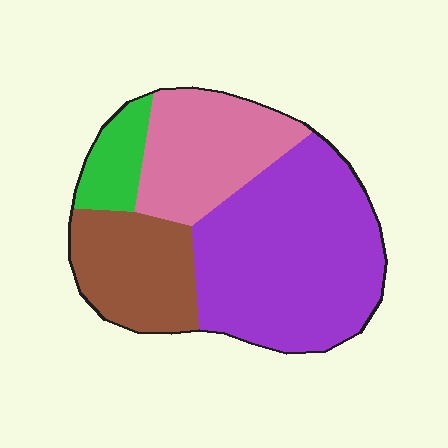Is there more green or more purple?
Purple.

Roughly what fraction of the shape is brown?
Brown covers around 20% of the shape.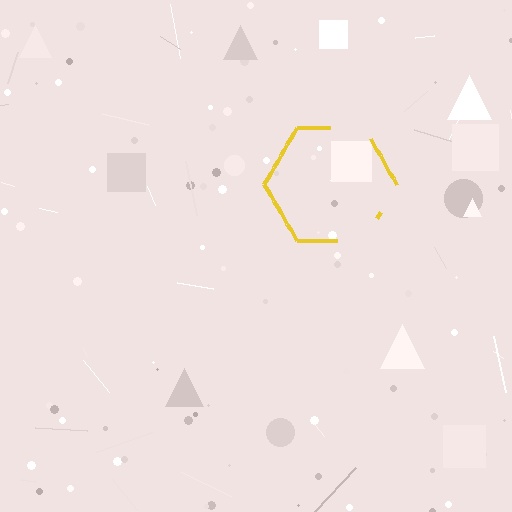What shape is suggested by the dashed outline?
The dashed outline suggests a hexagon.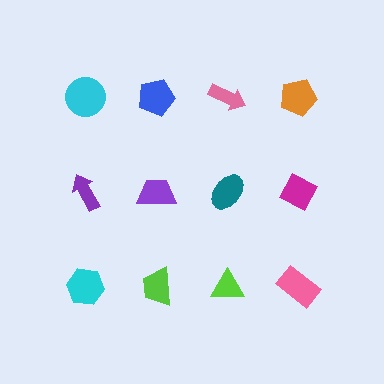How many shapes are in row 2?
4 shapes.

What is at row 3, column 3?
A lime triangle.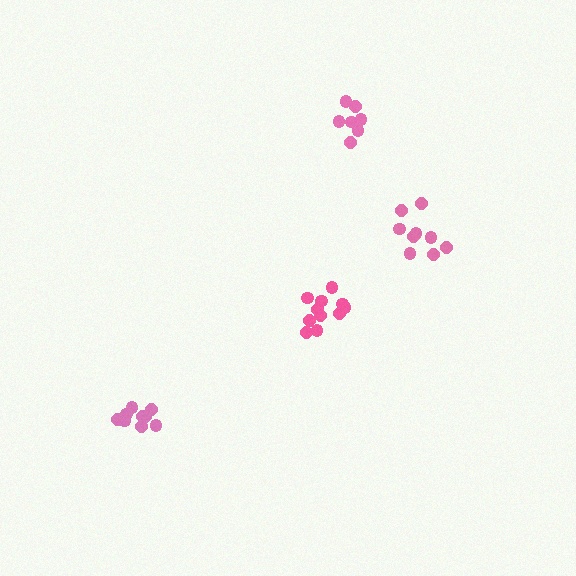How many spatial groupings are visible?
There are 4 spatial groupings.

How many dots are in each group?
Group 1: 11 dots, Group 2: 9 dots, Group 3: 9 dots, Group 4: 7 dots (36 total).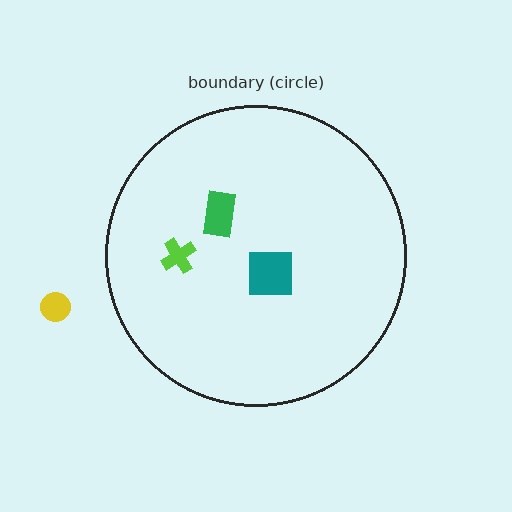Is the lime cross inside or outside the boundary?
Inside.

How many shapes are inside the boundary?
3 inside, 1 outside.